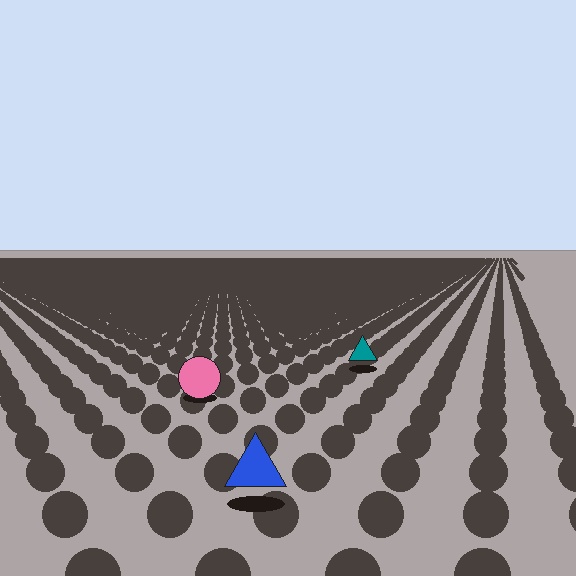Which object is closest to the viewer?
The blue triangle is closest. The texture marks near it are larger and more spread out.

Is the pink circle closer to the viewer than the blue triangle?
No. The blue triangle is closer — you can tell from the texture gradient: the ground texture is coarser near it.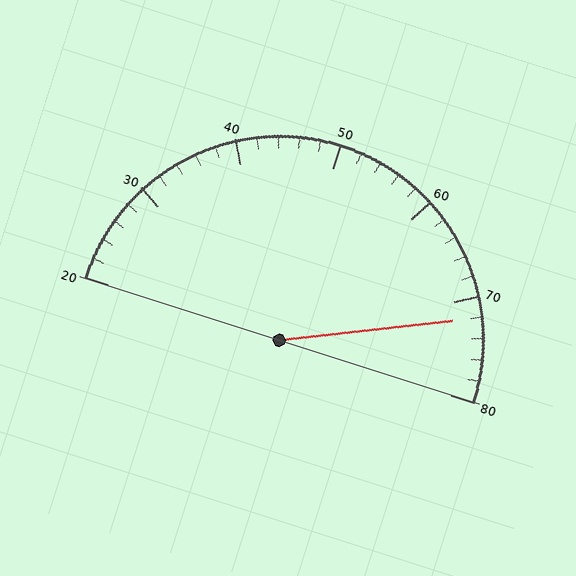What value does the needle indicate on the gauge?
The needle indicates approximately 72.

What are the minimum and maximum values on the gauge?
The gauge ranges from 20 to 80.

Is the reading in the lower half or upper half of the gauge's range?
The reading is in the upper half of the range (20 to 80).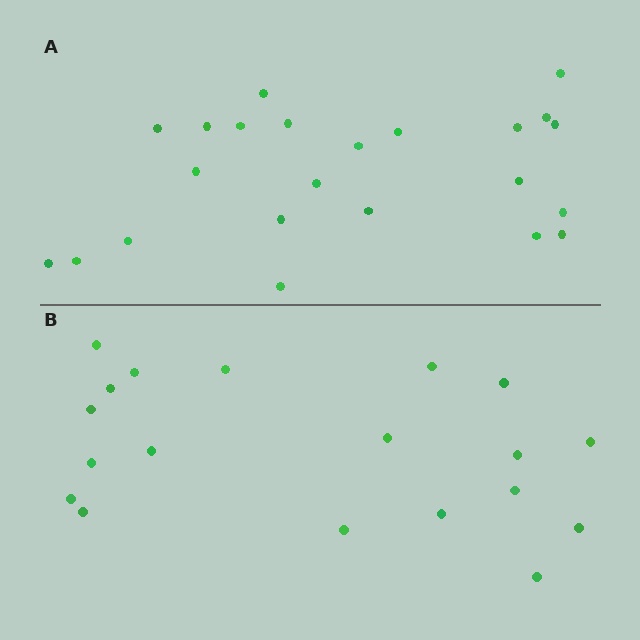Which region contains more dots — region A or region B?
Region A (the top region) has more dots.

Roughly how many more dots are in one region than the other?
Region A has about 4 more dots than region B.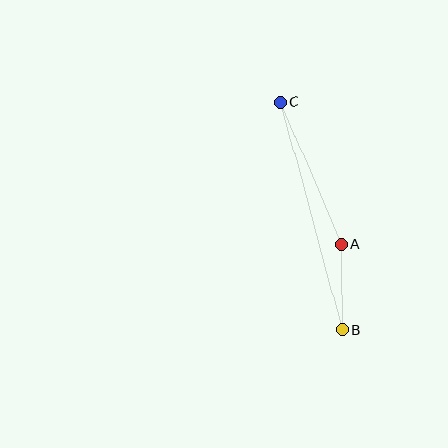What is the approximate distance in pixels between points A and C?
The distance between A and C is approximately 155 pixels.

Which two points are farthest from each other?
Points B and C are farthest from each other.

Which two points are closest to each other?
Points A and B are closest to each other.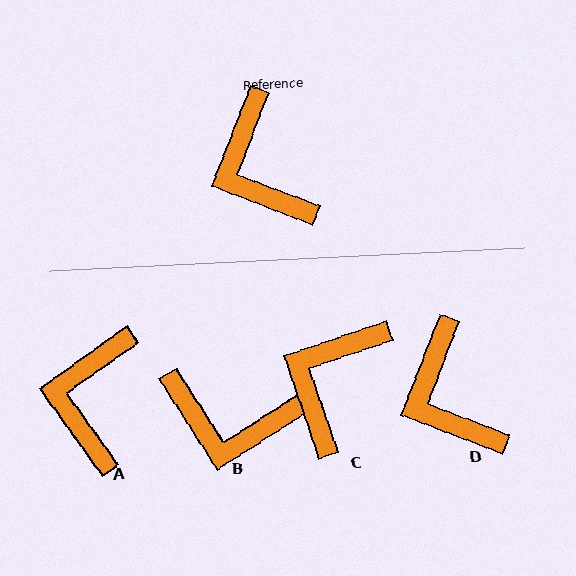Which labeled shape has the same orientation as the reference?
D.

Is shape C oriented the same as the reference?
No, it is off by about 50 degrees.